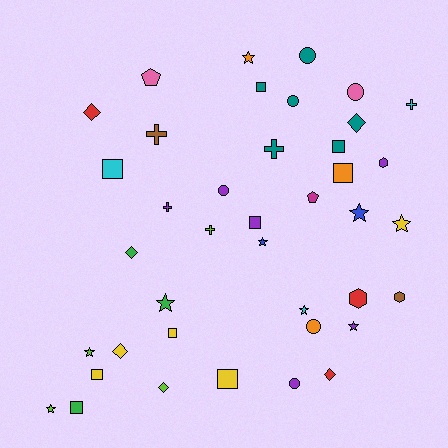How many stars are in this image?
There are 9 stars.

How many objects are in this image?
There are 40 objects.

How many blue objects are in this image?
There are 2 blue objects.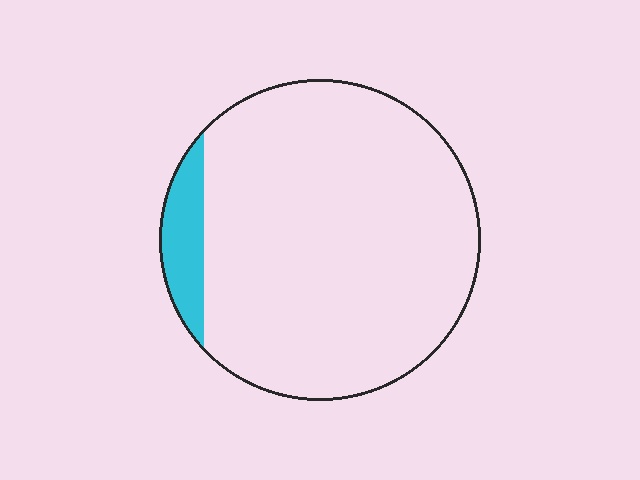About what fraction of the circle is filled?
About one tenth (1/10).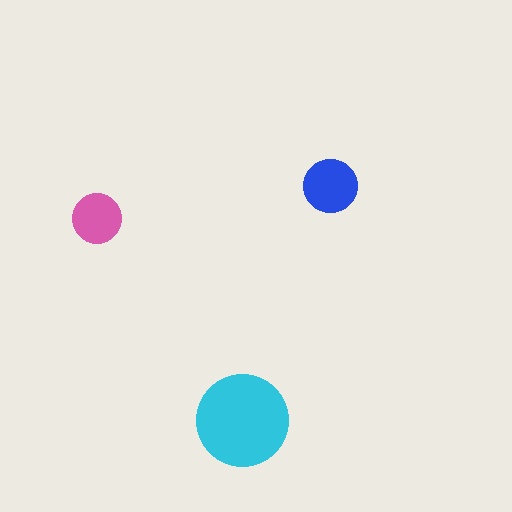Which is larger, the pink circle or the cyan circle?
The cyan one.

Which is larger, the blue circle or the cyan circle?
The cyan one.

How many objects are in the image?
There are 3 objects in the image.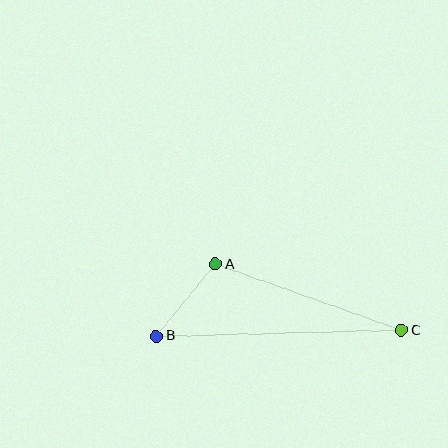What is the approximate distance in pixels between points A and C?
The distance between A and C is approximately 197 pixels.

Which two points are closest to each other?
Points A and B are closest to each other.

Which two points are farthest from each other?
Points B and C are farthest from each other.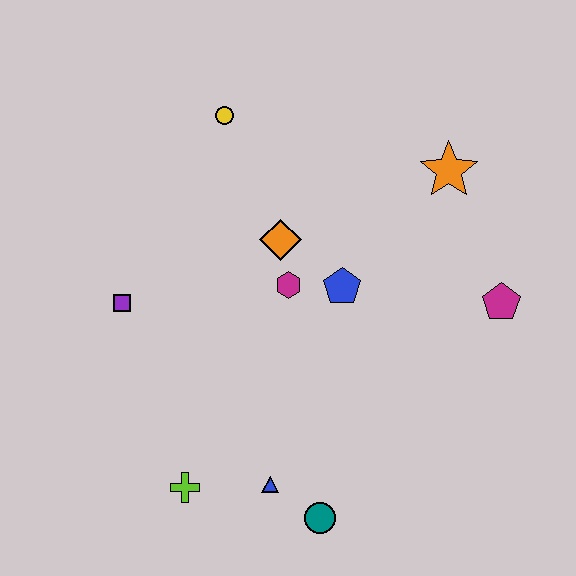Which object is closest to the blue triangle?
The teal circle is closest to the blue triangle.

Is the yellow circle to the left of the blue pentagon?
Yes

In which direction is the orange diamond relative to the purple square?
The orange diamond is to the right of the purple square.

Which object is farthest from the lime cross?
The orange star is farthest from the lime cross.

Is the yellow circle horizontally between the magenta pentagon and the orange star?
No